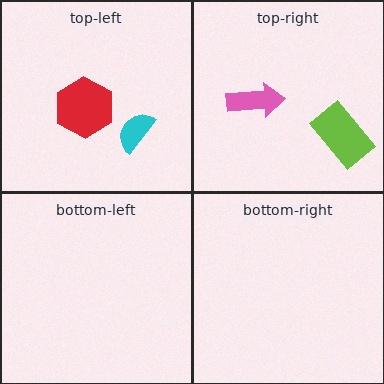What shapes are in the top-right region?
The lime rectangle, the pink arrow.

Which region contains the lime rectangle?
The top-right region.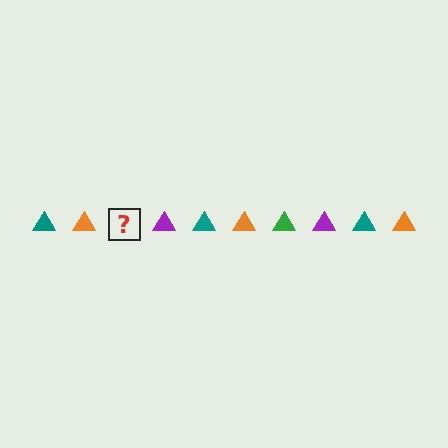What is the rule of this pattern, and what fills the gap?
The rule is that the pattern cycles through teal, orange, green, purple triangles. The gap should be filled with a green triangle.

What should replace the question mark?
The question mark should be replaced with a green triangle.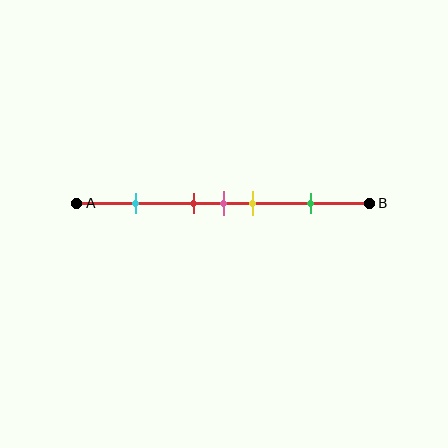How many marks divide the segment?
There are 5 marks dividing the segment.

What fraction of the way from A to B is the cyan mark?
The cyan mark is approximately 20% (0.2) of the way from A to B.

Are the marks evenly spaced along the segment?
No, the marks are not evenly spaced.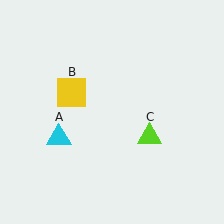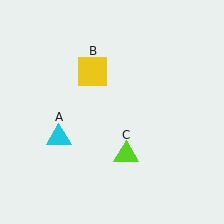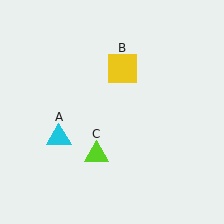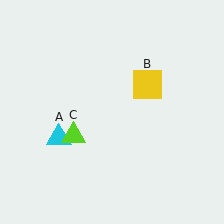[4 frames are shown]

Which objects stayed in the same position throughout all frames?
Cyan triangle (object A) remained stationary.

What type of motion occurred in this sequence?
The yellow square (object B), lime triangle (object C) rotated clockwise around the center of the scene.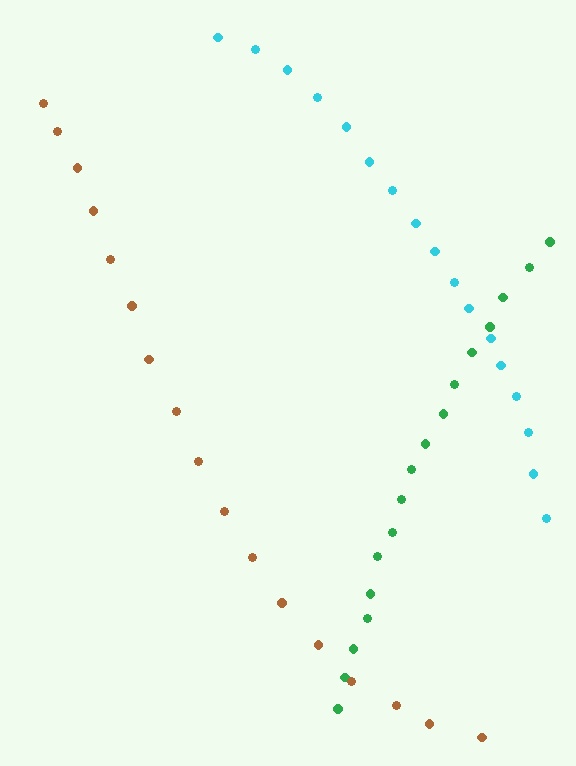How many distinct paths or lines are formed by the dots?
There are 3 distinct paths.